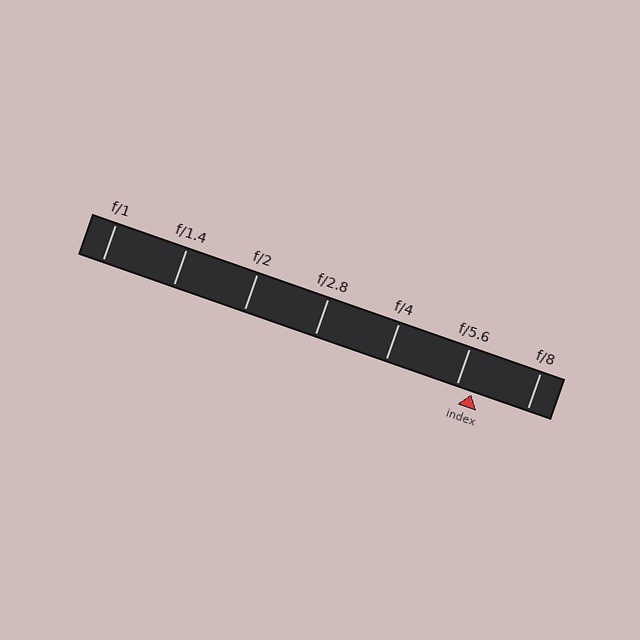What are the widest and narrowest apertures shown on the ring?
The widest aperture shown is f/1 and the narrowest is f/8.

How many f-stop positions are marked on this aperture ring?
There are 7 f-stop positions marked.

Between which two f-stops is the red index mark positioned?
The index mark is between f/5.6 and f/8.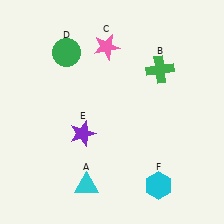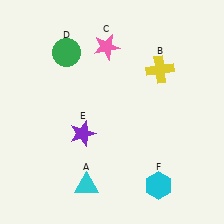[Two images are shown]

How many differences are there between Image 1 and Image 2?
There is 1 difference between the two images.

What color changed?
The cross (B) changed from green in Image 1 to yellow in Image 2.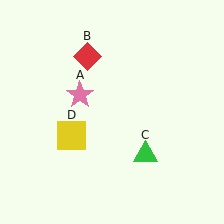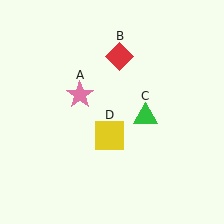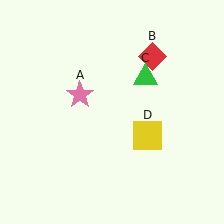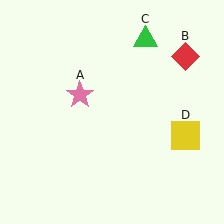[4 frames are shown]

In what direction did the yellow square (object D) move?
The yellow square (object D) moved right.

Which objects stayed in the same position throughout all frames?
Pink star (object A) remained stationary.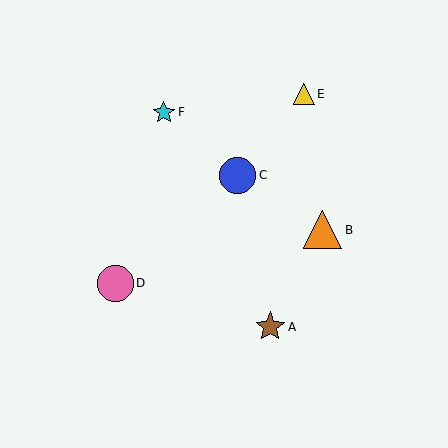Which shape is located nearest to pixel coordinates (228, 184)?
The blue circle (labeled C) at (238, 175) is nearest to that location.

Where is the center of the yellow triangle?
The center of the yellow triangle is at (304, 94).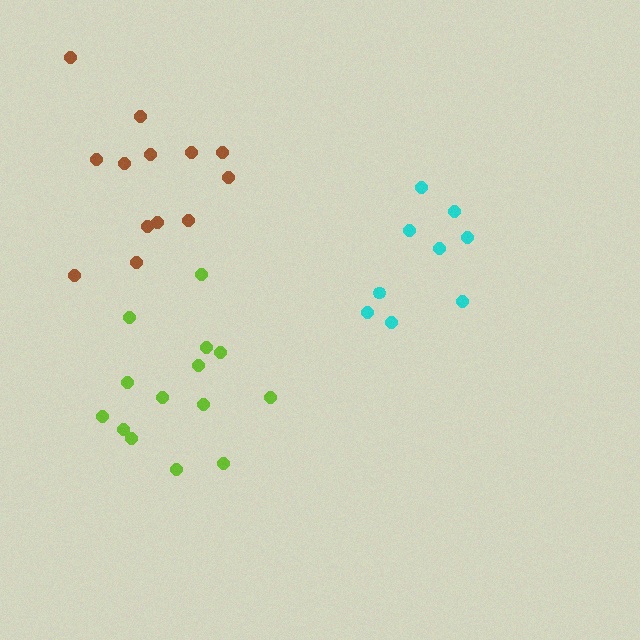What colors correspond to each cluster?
The clusters are colored: cyan, brown, lime.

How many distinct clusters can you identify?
There are 3 distinct clusters.